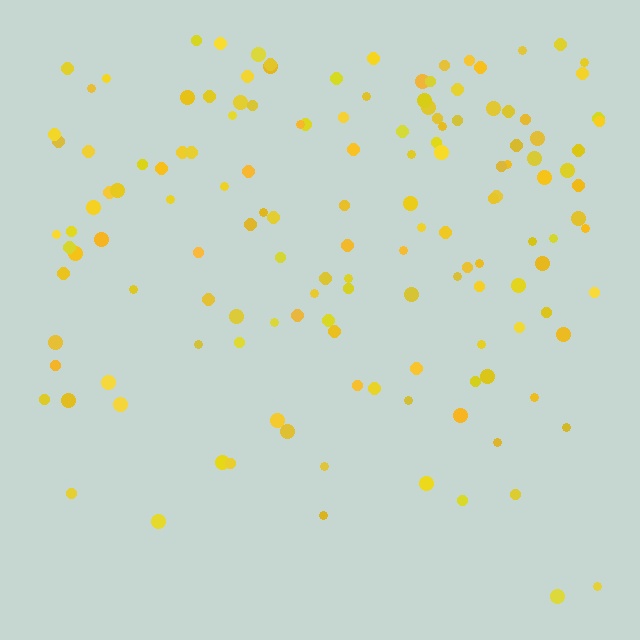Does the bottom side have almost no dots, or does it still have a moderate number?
Still a moderate number, just noticeably fewer than the top.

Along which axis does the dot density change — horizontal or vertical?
Vertical.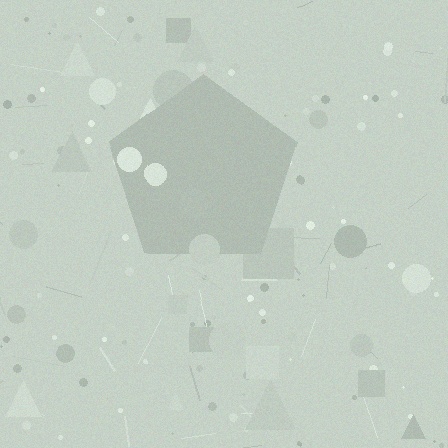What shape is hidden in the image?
A pentagon is hidden in the image.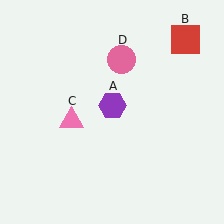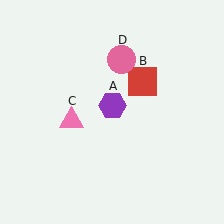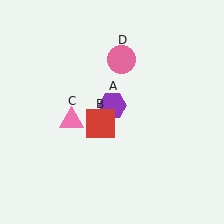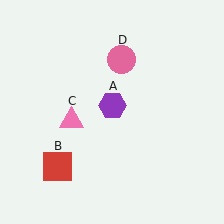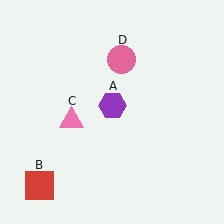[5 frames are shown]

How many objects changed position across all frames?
1 object changed position: red square (object B).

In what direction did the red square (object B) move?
The red square (object B) moved down and to the left.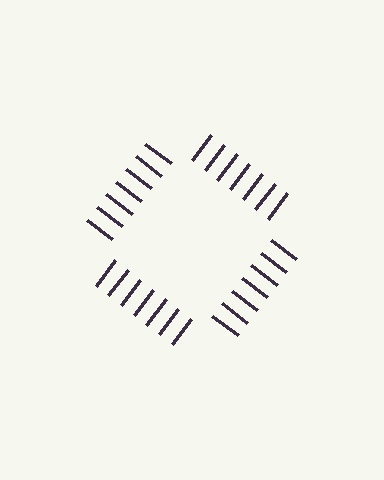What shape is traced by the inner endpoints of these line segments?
An illusory square — the line segments terminate on its edges but no continuous stroke is drawn.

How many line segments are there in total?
28 — 7 along each of the 4 edges.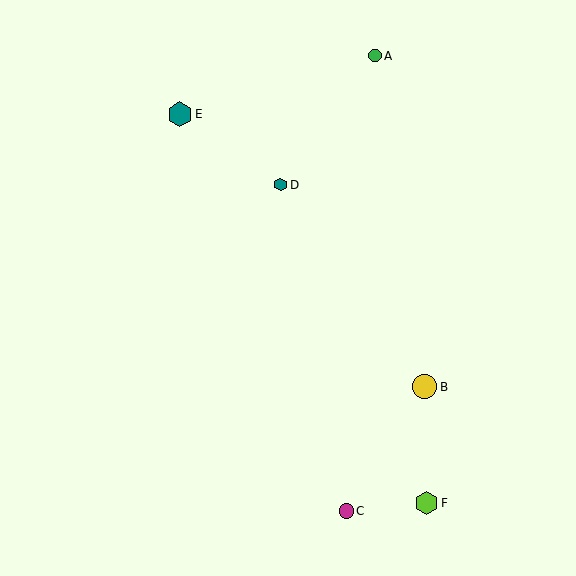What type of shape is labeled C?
Shape C is a magenta circle.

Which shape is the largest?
The teal hexagon (labeled E) is the largest.